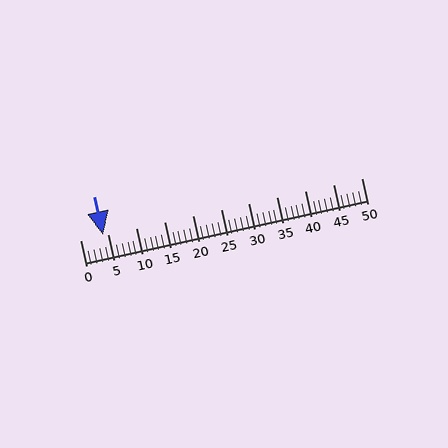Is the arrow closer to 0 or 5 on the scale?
The arrow is closer to 5.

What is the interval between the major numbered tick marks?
The major tick marks are spaced 5 units apart.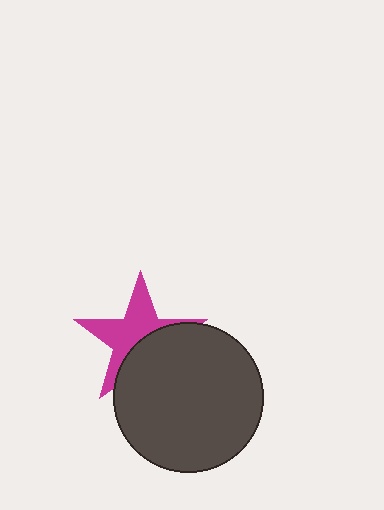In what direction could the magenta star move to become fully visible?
The magenta star could move up. That would shift it out from behind the dark gray circle entirely.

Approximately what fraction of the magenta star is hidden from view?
Roughly 46% of the magenta star is hidden behind the dark gray circle.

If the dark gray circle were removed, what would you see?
You would see the complete magenta star.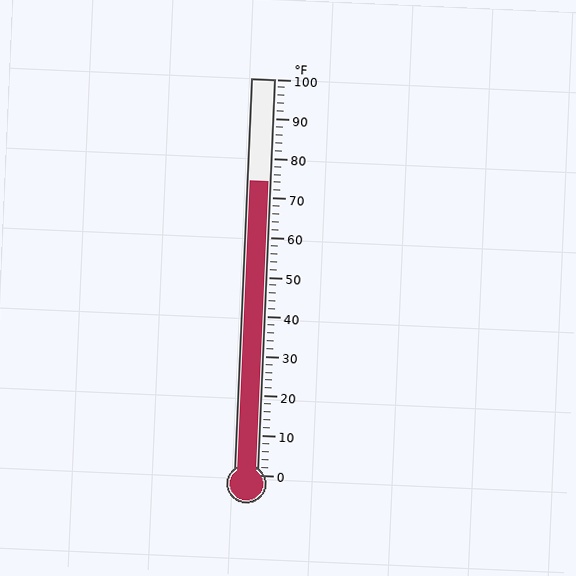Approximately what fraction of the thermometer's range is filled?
The thermometer is filled to approximately 75% of its range.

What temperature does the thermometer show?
The thermometer shows approximately 74°F.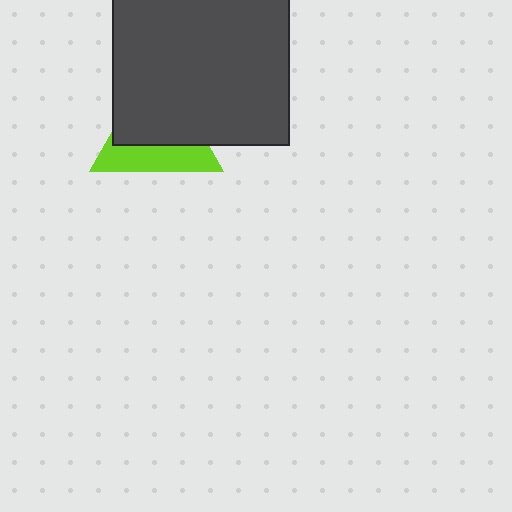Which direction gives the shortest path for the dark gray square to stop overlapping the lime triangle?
Moving up gives the shortest separation.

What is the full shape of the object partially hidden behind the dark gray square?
The partially hidden object is a lime triangle.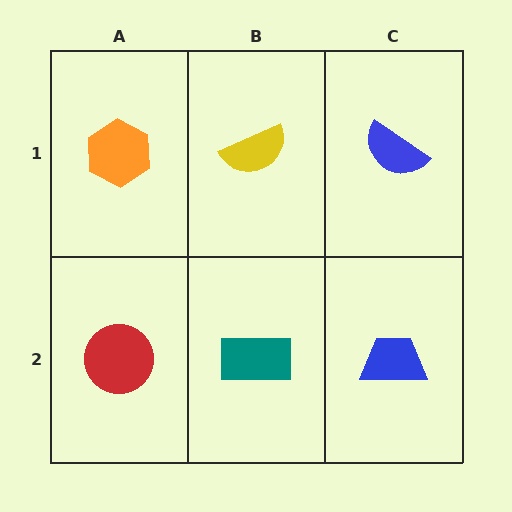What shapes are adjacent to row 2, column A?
An orange hexagon (row 1, column A), a teal rectangle (row 2, column B).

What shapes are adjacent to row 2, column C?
A blue semicircle (row 1, column C), a teal rectangle (row 2, column B).